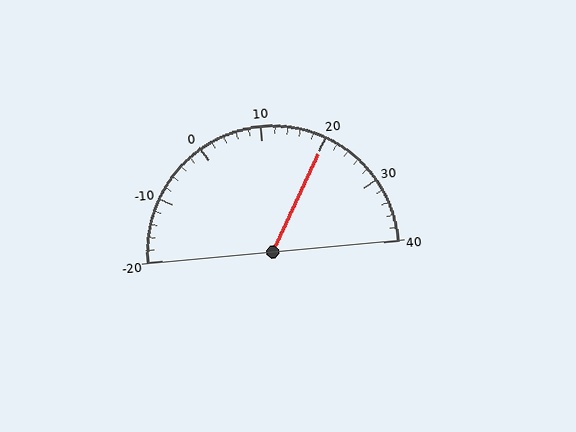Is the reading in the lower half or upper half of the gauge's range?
The reading is in the upper half of the range (-20 to 40).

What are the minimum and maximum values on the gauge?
The gauge ranges from -20 to 40.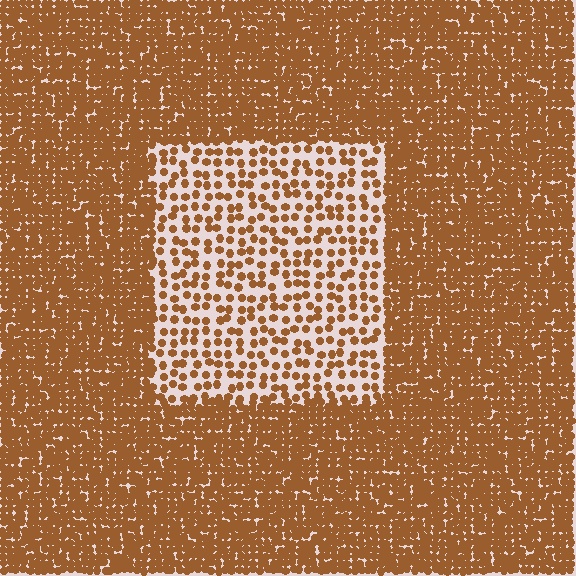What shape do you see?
I see a rectangle.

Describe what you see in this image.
The image contains small brown elements arranged at two different densities. A rectangle-shaped region is visible where the elements are less densely packed than the surrounding area.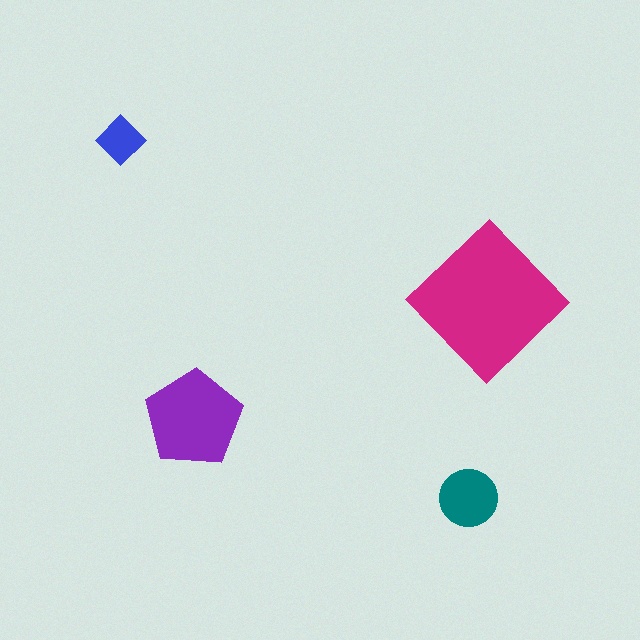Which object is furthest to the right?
The magenta diamond is rightmost.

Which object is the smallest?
The blue diamond.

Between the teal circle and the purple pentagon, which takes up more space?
The purple pentagon.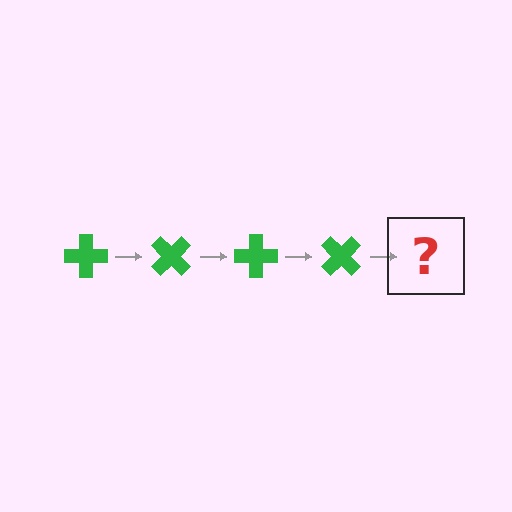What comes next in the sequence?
The next element should be a green cross rotated 180 degrees.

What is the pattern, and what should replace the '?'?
The pattern is that the cross rotates 45 degrees each step. The '?' should be a green cross rotated 180 degrees.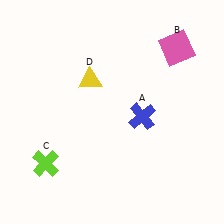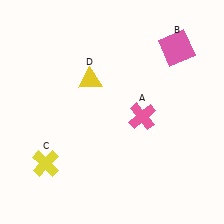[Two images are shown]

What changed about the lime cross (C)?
In Image 1, C is lime. In Image 2, it changed to yellow.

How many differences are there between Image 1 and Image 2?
There are 2 differences between the two images.